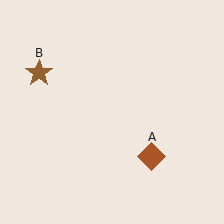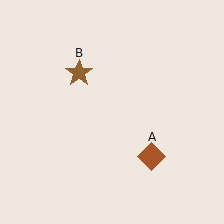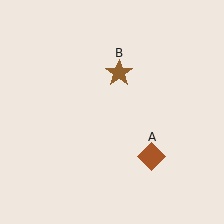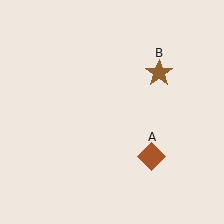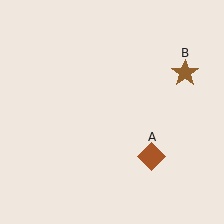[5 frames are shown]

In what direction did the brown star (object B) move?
The brown star (object B) moved right.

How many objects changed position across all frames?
1 object changed position: brown star (object B).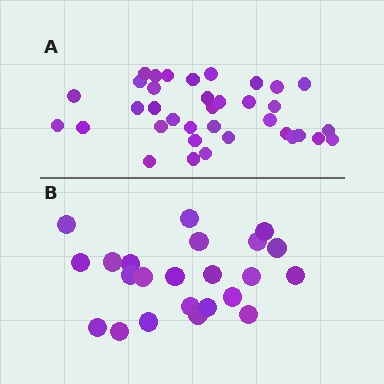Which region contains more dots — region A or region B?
Region A (the top region) has more dots.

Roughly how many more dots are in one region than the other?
Region A has approximately 15 more dots than region B.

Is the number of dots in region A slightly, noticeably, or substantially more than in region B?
Region A has substantially more. The ratio is roughly 1.6 to 1.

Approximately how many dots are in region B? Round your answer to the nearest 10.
About 20 dots. (The exact count is 23, which rounds to 20.)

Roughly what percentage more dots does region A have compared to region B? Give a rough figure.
About 55% more.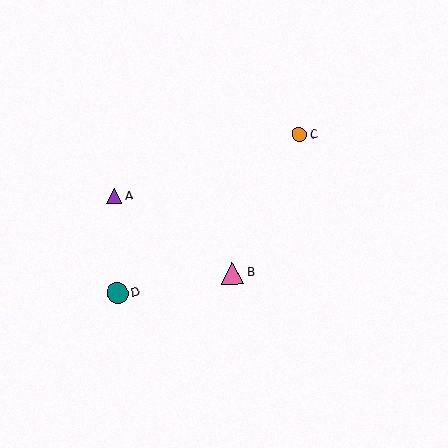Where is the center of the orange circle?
The center of the orange circle is at (299, 135).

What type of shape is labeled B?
Shape B is a pink triangle.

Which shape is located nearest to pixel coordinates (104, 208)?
The purple triangle (labeled A) at (114, 196) is nearest to that location.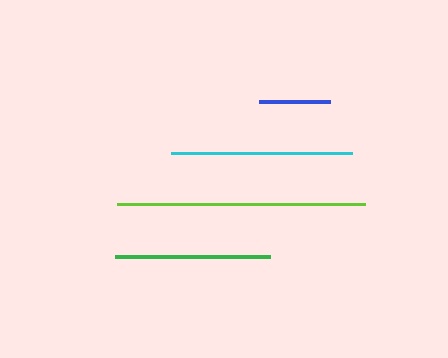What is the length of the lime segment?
The lime segment is approximately 248 pixels long.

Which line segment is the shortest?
The blue line is the shortest at approximately 71 pixels.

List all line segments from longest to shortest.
From longest to shortest: lime, cyan, green, blue.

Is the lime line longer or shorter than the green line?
The lime line is longer than the green line.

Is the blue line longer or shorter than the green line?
The green line is longer than the blue line.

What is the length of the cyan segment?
The cyan segment is approximately 180 pixels long.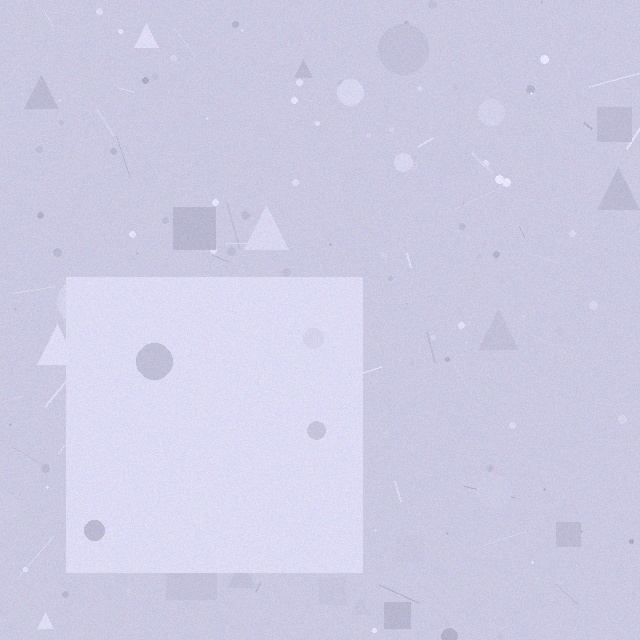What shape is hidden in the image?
A square is hidden in the image.